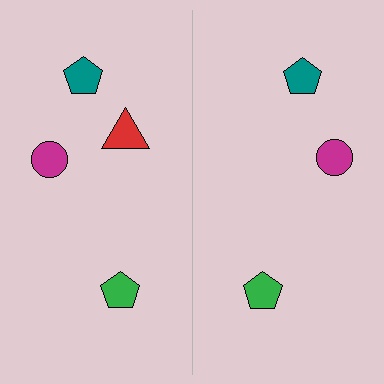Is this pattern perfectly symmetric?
No, the pattern is not perfectly symmetric. A red triangle is missing from the right side.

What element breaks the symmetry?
A red triangle is missing from the right side.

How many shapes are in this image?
There are 7 shapes in this image.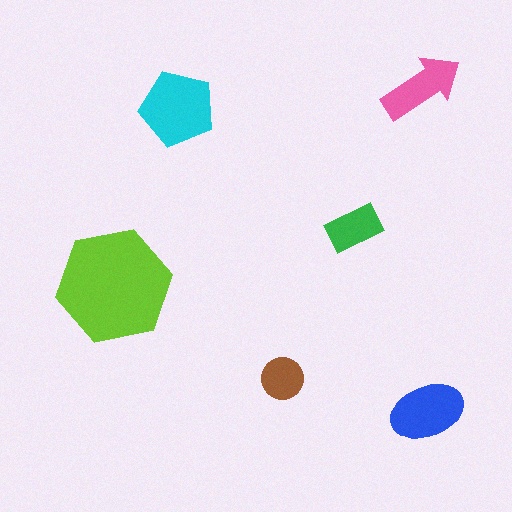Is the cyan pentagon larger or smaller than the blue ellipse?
Larger.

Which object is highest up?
The pink arrow is topmost.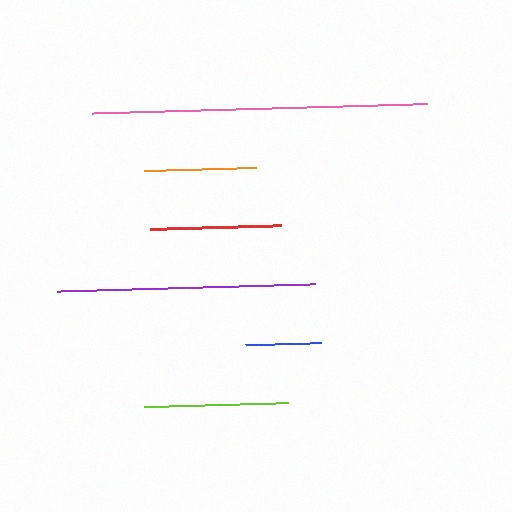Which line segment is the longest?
The pink line is the longest at approximately 336 pixels.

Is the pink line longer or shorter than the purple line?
The pink line is longer than the purple line.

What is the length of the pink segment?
The pink segment is approximately 336 pixels long.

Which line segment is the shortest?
The blue line is the shortest at approximately 76 pixels.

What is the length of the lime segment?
The lime segment is approximately 144 pixels long.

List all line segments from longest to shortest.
From longest to shortest: pink, purple, lime, red, orange, blue.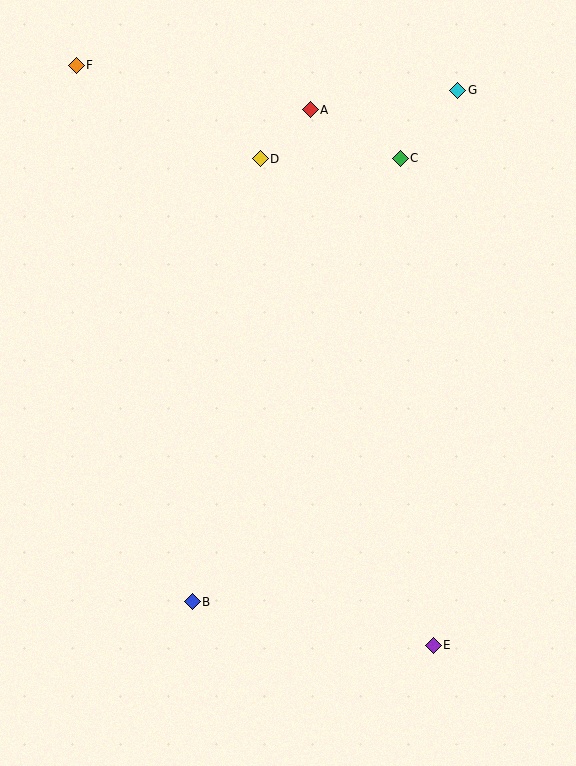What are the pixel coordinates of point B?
Point B is at (192, 602).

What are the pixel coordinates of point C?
Point C is at (400, 158).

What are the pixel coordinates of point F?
Point F is at (76, 65).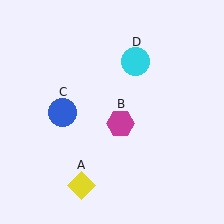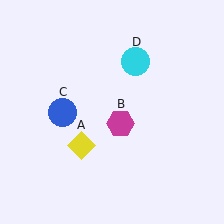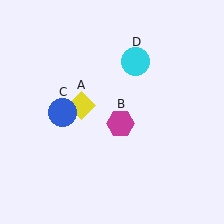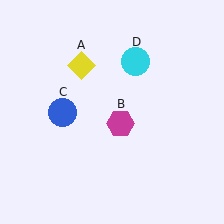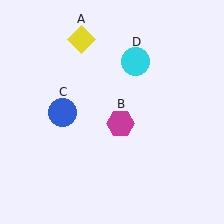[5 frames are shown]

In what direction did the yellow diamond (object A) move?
The yellow diamond (object A) moved up.